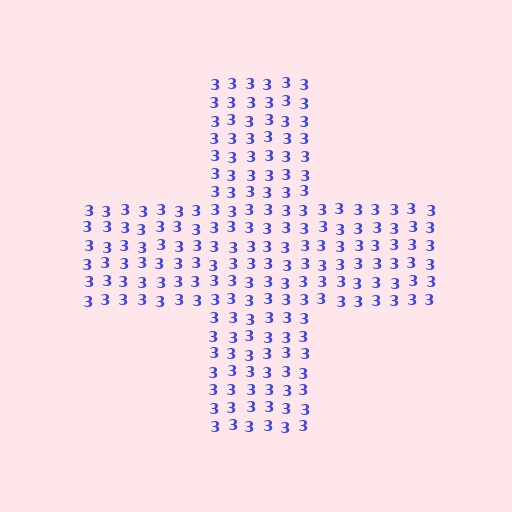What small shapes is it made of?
It is made of small digit 3's.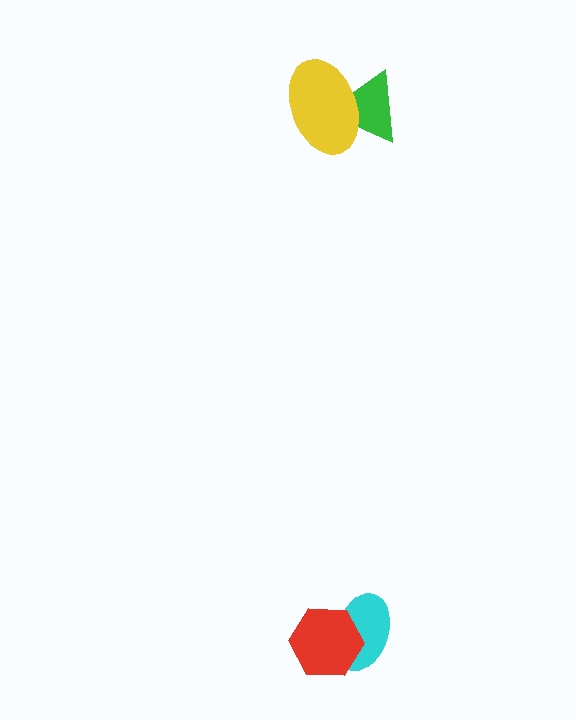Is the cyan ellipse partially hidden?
Yes, it is partially covered by another shape.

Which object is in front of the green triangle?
The yellow ellipse is in front of the green triangle.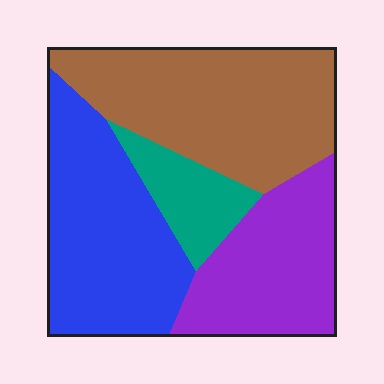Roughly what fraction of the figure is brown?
Brown takes up about one third (1/3) of the figure.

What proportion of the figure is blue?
Blue covers about 30% of the figure.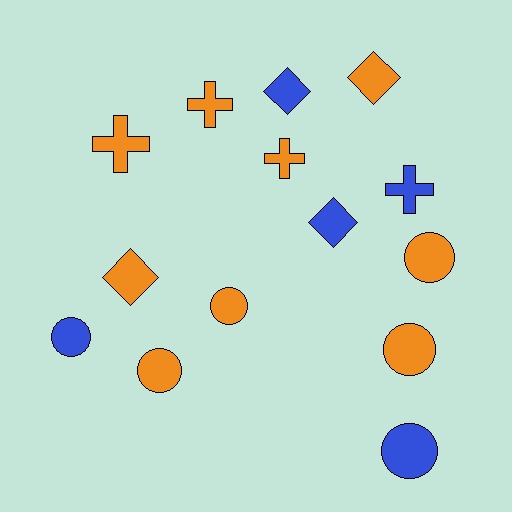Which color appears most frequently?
Orange, with 9 objects.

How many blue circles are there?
There are 2 blue circles.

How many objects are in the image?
There are 14 objects.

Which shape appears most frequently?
Circle, with 6 objects.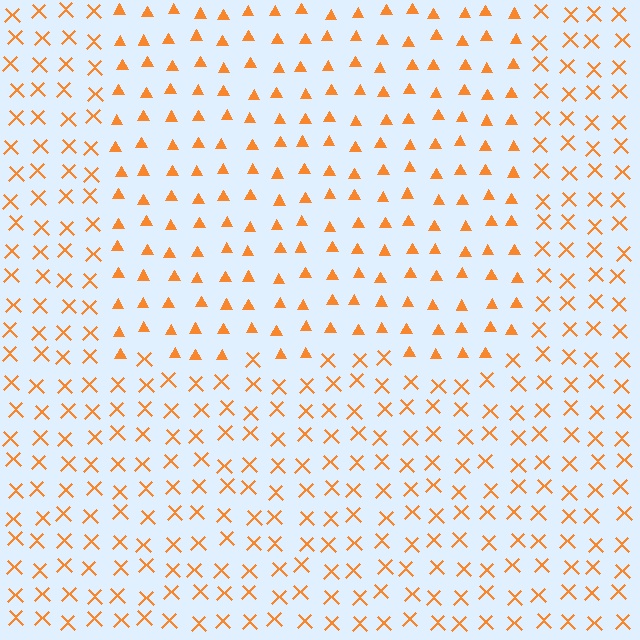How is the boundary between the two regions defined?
The boundary is defined by a change in element shape: triangles inside vs. X marks outside. All elements share the same color and spacing.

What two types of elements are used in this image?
The image uses triangles inside the rectangle region and X marks outside it.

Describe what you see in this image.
The image is filled with small orange elements arranged in a uniform grid. A rectangle-shaped region contains triangles, while the surrounding area contains X marks. The boundary is defined purely by the change in element shape.